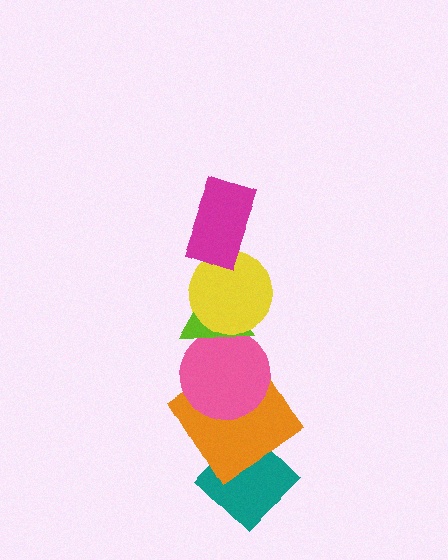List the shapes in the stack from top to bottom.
From top to bottom: the magenta rectangle, the yellow circle, the lime triangle, the pink circle, the orange diamond, the teal diamond.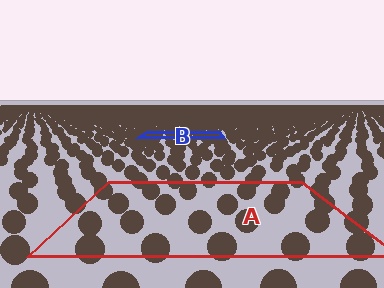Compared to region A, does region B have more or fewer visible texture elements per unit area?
Region B has more texture elements per unit area — they are packed more densely because it is farther away.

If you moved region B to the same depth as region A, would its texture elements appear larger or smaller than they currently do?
They would appear larger. At a closer depth, the same texture elements are projected at a bigger on-screen size.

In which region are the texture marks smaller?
The texture marks are smaller in region B, because it is farther away.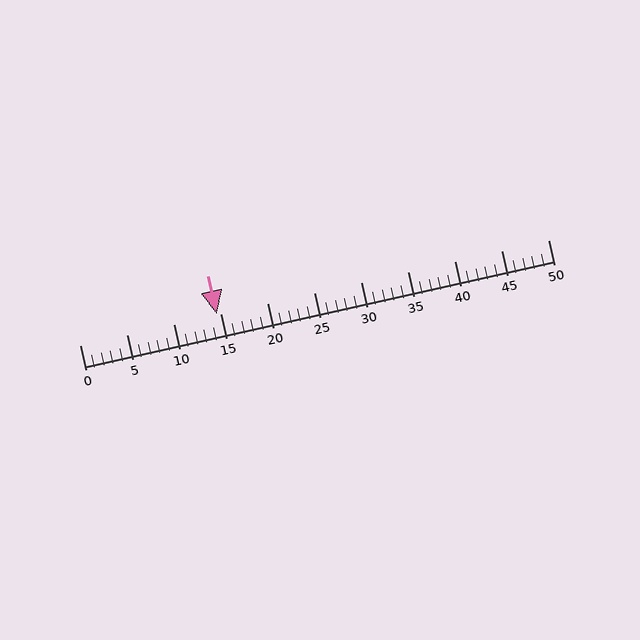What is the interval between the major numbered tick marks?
The major tick marks are spaced 5 units apart.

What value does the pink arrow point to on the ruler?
The pink arrow points to approximately 15.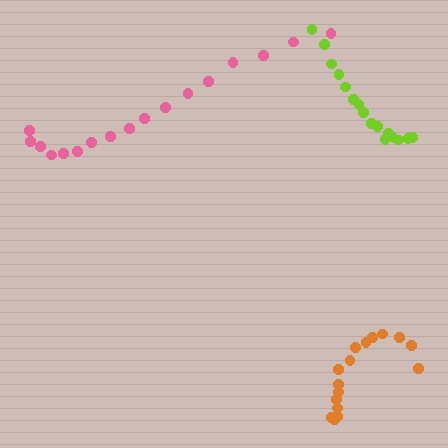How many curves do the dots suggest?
There are 3 distinct paths.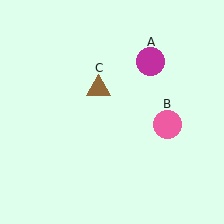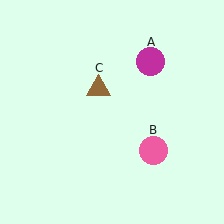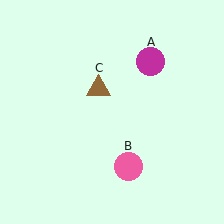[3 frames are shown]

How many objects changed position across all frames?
1 object changed position: pink circle (object B).